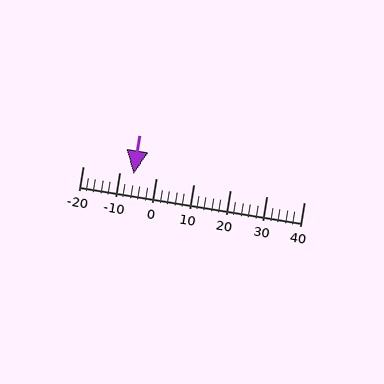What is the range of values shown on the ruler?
The ruler shows values from -20 to 40.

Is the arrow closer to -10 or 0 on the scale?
The arrow is closer to -10.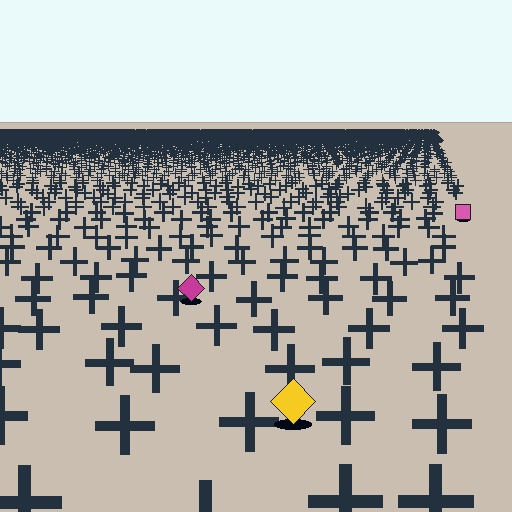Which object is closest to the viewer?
The yellow diamond is closest. The texture marks near it are larger and more spread out.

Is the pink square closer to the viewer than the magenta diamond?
No. The magenta diamond is closer — you can tell from the texture gradient: the ground texture is coarser near it.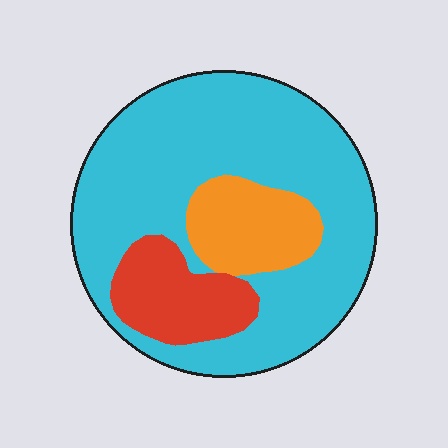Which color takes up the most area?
Cyan, at roughly 70%.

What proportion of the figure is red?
Red covers around 15% of the figure.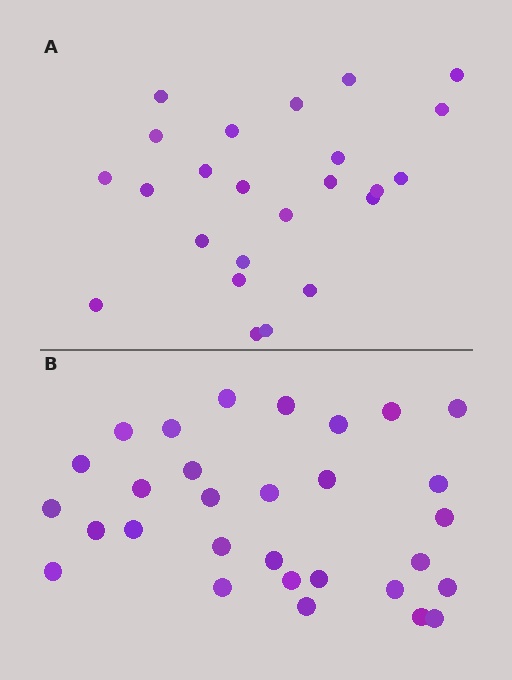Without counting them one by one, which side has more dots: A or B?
Region B (the bottom region) has more dots.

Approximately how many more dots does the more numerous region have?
Region B has about 6 more dots than region A.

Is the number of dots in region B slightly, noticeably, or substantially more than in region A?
Region B has noticeably more, but not dramatically so. The ratio is roughly 1.2 to 1.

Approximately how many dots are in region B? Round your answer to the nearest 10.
About 30 dots.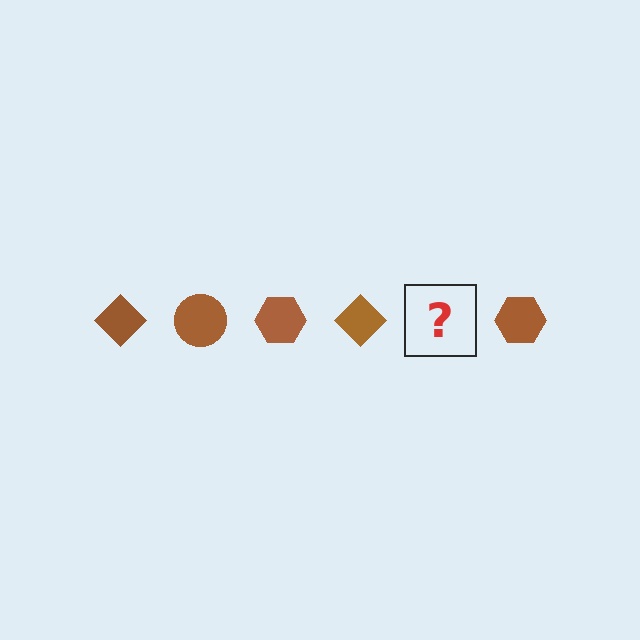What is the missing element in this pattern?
The missing element is a brown circle.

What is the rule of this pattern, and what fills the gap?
The rule is that the pattern cycles through diamond, circle, hexagon shapes in brown. The gap should be filled with a brown circle.